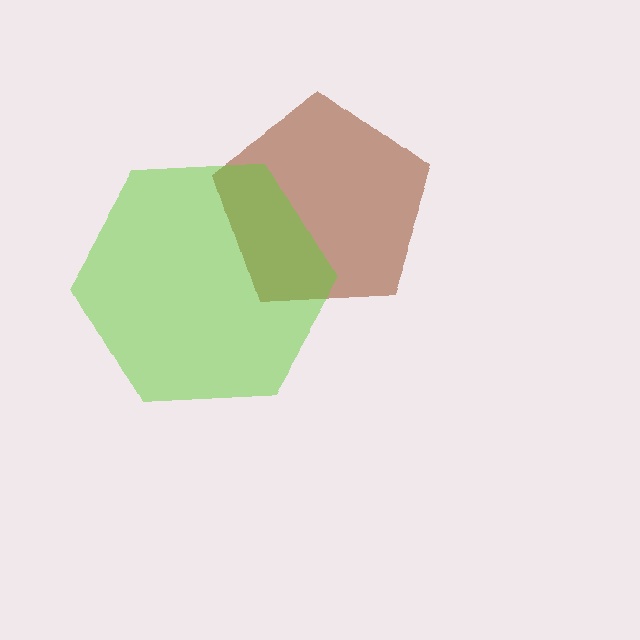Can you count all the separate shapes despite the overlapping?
Yes, there are 2 separate shapes.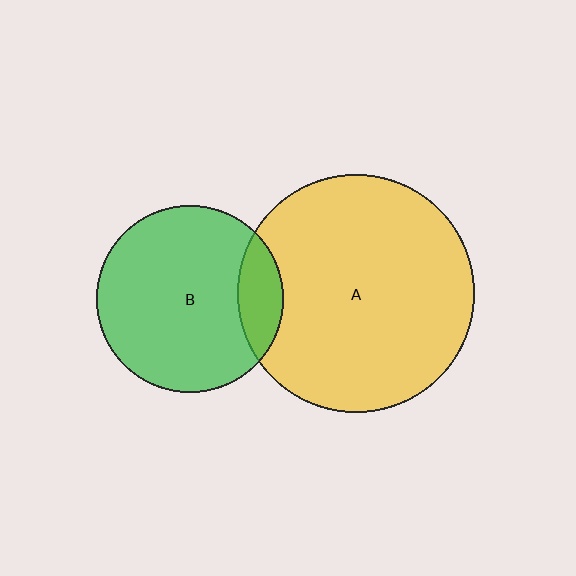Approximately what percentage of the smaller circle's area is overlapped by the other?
Approximately 15%.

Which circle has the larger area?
Circle A (yellow).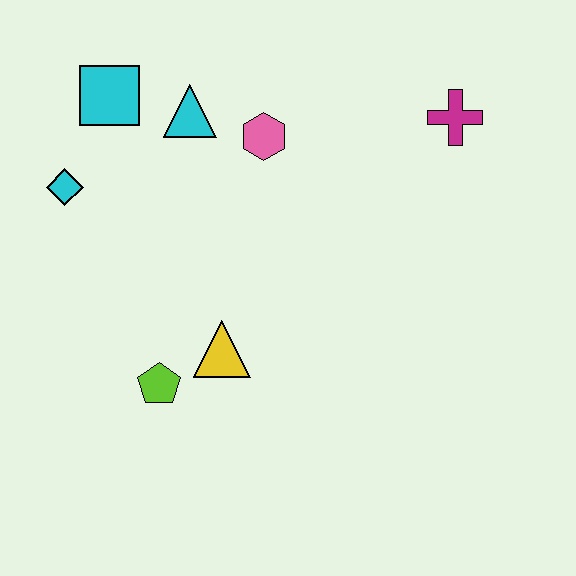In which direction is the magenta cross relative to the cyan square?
The magenta cross is to the right of the cyan square.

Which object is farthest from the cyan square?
The magenta cross is farthest from the cyan square.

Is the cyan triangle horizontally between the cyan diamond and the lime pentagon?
No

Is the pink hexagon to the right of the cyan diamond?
Yes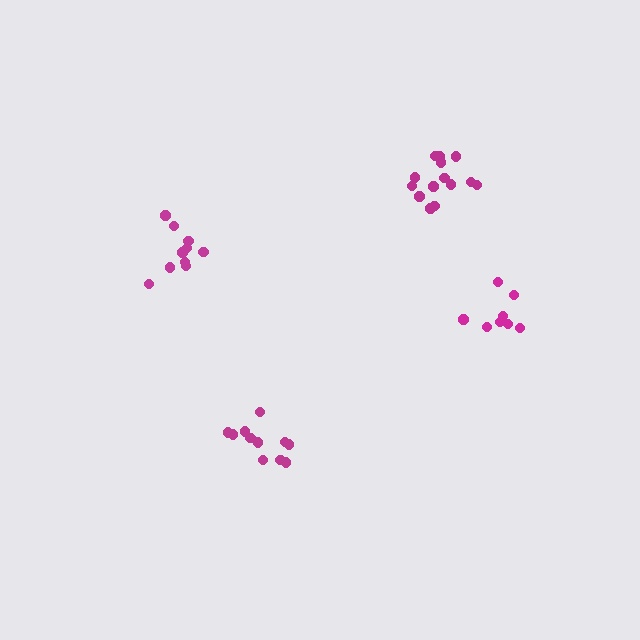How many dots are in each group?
Group 1: 14 dots, Group 2: 10 dots, Group 3: 8 dots, Group 4: 11 dots (43 total).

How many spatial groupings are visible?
There are 4 spatial groupings.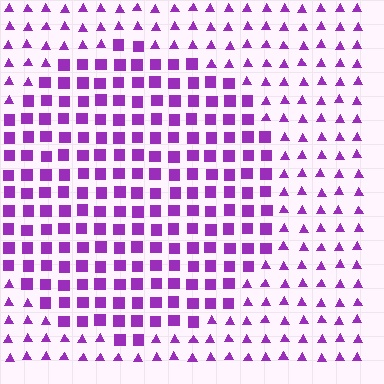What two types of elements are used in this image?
The image uses squares inside the circle region and triangles outside it.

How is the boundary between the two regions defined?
The boundary is defined by a change in element shape: squares inside vs. triangles outside. All elements share the same color and spacing.